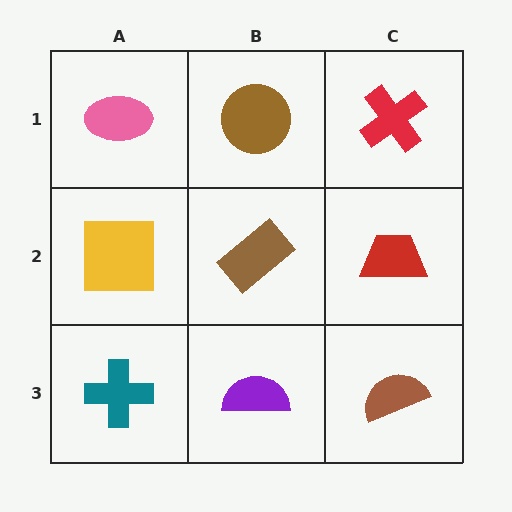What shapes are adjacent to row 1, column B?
A brown rectangle (row 2, column B), a pink ellipse (row 1, column A), a red cross (row 1, column C).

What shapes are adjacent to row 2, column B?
A brown circle (row 1, column B), a purple semicircle (row 3, column B), a yellow square (row 2, column A), a red trapezoid (row 2, column C).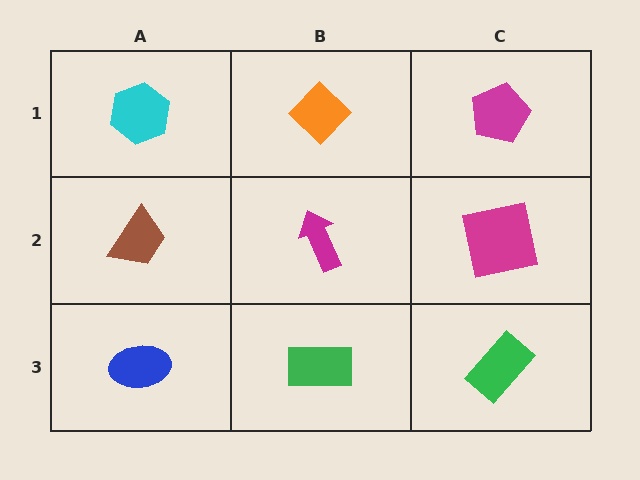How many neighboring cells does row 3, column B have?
3.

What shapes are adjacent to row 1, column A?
A brown trapezoid (row 2, column A), an orange diamond (row 1, column B).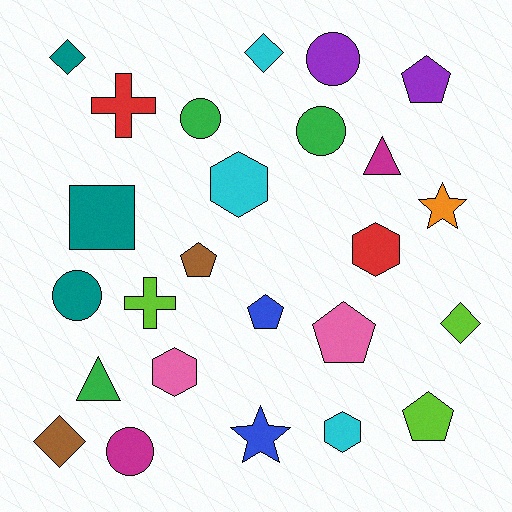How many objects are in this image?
There are 25 objects.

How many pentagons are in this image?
There are 5 pentagons.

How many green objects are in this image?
There are 3 green objects.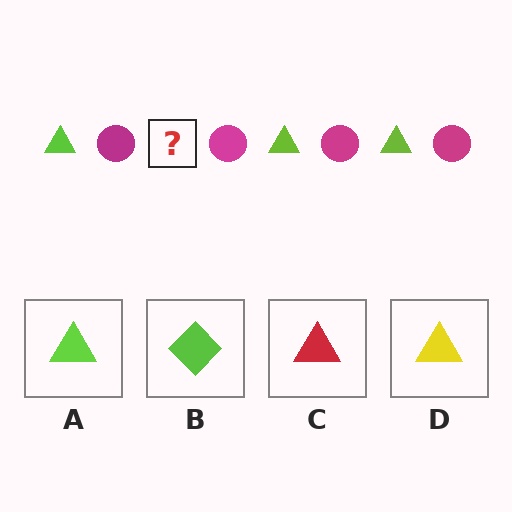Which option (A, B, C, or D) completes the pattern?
A.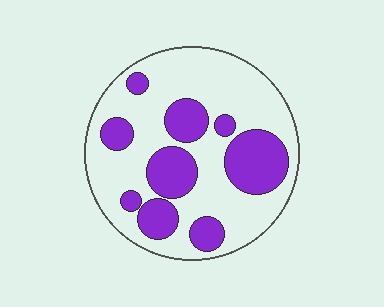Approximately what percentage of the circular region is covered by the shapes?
Approximately 30%.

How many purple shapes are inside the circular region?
9.